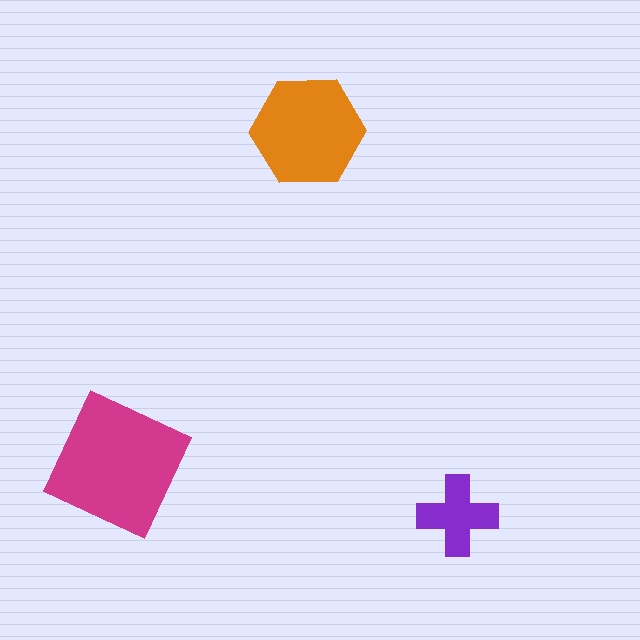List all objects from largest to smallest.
The magenta square, the orange hexagon, the purple cross.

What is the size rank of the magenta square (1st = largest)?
1st.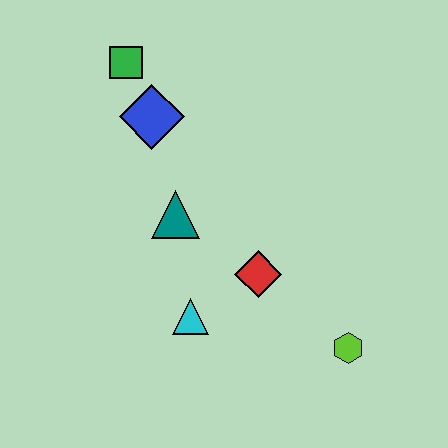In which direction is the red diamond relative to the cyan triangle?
The red diamond is to the right of the cyan triangle.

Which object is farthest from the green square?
The lime hexagon is farthest from the green square.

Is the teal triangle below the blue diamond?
Yes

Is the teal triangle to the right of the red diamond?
No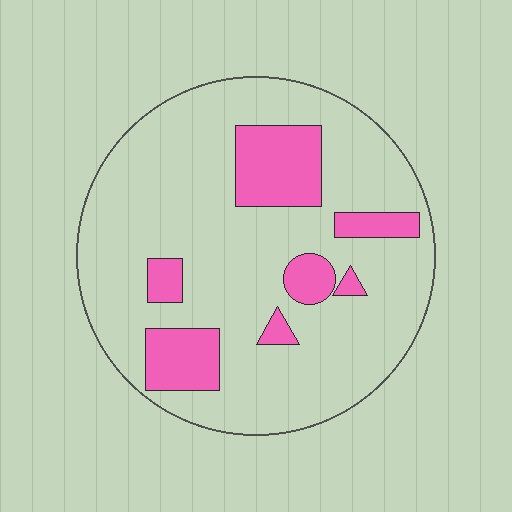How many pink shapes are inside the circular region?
7.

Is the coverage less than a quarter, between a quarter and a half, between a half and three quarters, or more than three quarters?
Less than a quarter.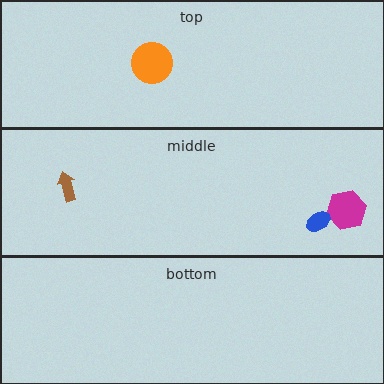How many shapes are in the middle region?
3.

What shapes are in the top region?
The orange circle.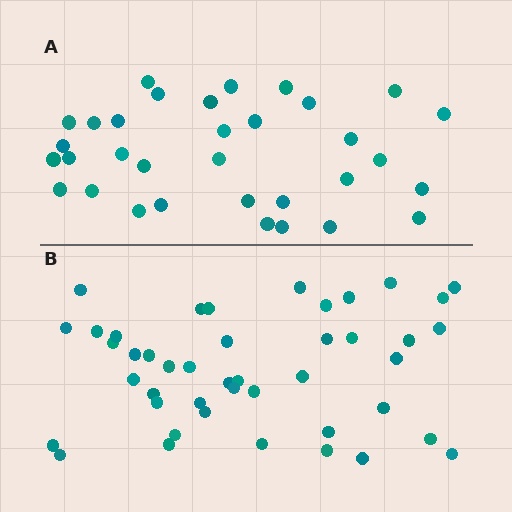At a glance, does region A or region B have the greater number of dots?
Region B (the bottom region) has more dots.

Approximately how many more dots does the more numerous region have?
Region B has roughly 12 or so more dots than region A.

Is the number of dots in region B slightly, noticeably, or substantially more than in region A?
Region B has noticeably more, but not dramatically so. The ratio is roughly 1.3 to 1.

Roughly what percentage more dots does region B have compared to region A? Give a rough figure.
About 35% more.